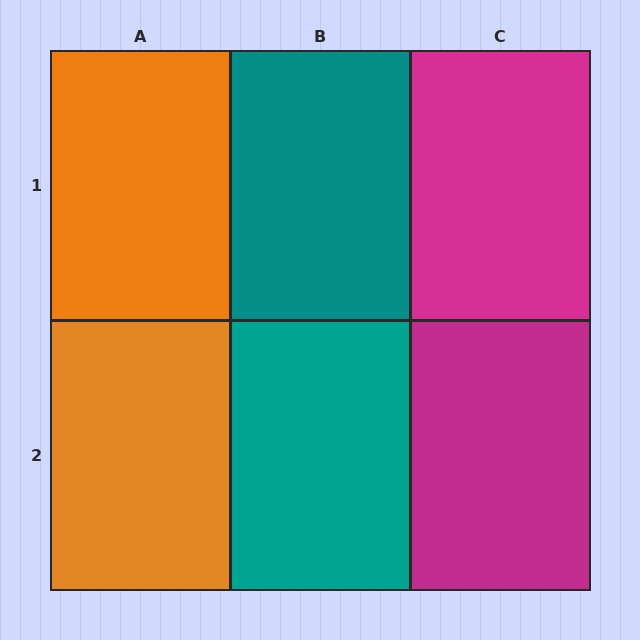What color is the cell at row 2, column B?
Teal.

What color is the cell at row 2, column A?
Orange.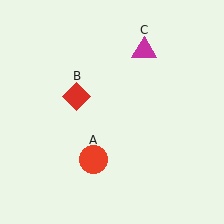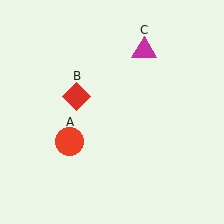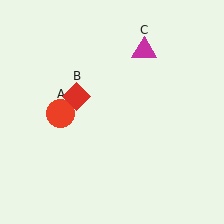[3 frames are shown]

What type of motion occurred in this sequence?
The red circle (object A) rotated clockwise around the center of the scene.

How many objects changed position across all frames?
1 object changed position: red circle (object A).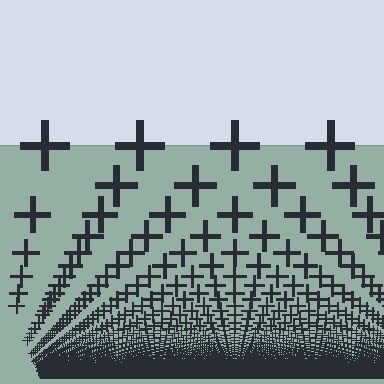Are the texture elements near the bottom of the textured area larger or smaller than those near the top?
Smaller. The gradient is inverted — elements near the bottom are smaller and denser.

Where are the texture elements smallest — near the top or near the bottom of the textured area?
Near the bottom.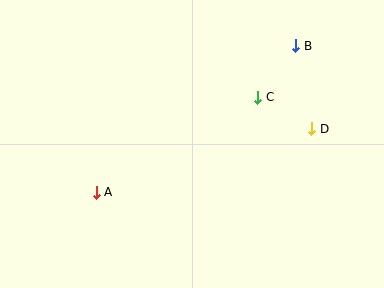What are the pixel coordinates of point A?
Point A is at (96, 192).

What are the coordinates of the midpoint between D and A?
The midpoint between D and A is at (204, 161).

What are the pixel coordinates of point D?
Point D is at (312, 129).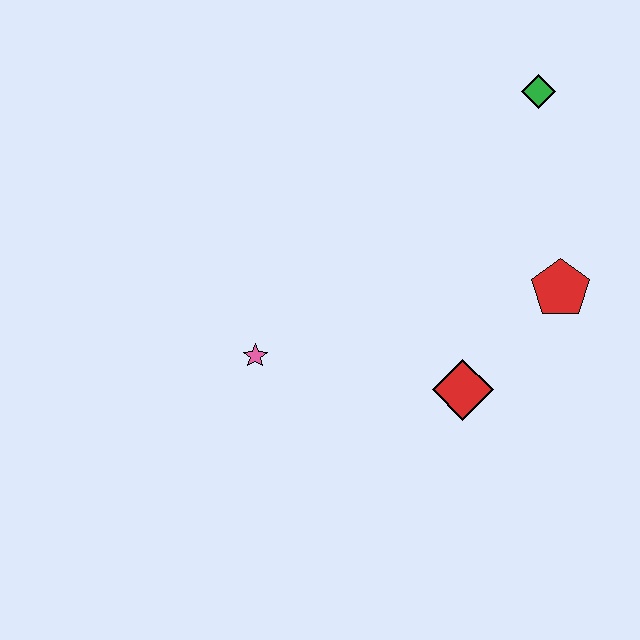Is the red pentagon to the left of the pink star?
No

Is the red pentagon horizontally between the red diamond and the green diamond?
No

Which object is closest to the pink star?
The red diamond is closest to the pink star.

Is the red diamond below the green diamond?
Yes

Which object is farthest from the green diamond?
The pink star is farthest from the green diamond.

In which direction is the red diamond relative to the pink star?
The red diamond is to the right of the pink star.